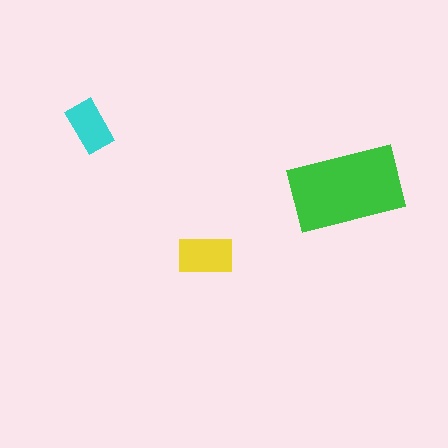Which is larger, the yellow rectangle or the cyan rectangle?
The yellow one.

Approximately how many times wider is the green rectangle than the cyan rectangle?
About 2 times wider.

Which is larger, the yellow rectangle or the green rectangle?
The green one.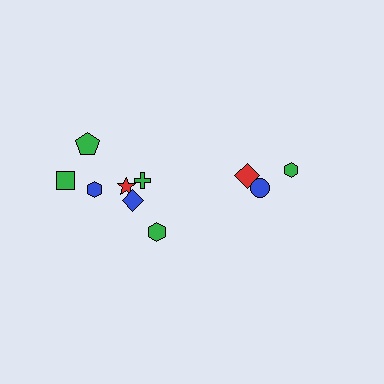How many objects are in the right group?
There are 3 objects.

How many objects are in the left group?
There are 7 objects.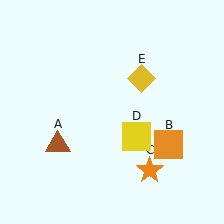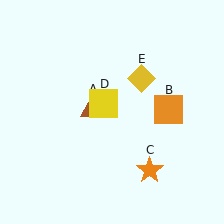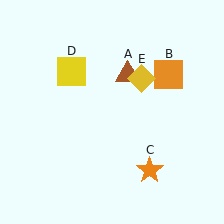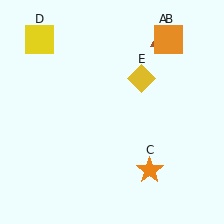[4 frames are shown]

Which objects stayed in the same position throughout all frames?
Orange star (object C) and yellow diamond (object E) remained stationary.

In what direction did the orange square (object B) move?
The orange square (object B) moved up.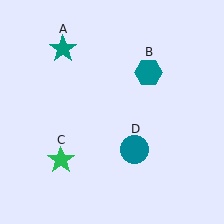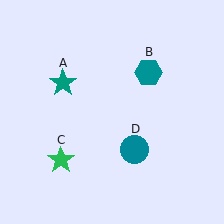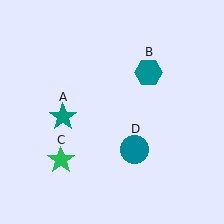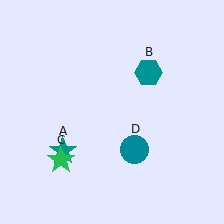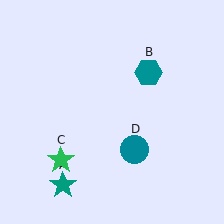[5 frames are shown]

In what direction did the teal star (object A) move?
The teal star (object A) moved down.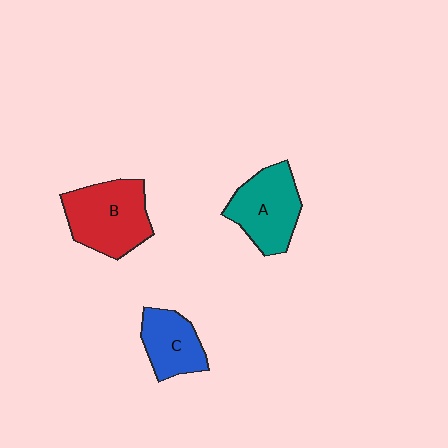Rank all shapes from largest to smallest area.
From largest to smallest: B (red), A (teal), C (blue).